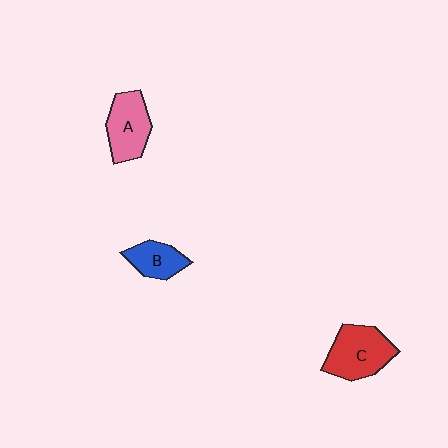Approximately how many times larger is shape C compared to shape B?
Approximately 1.7 times.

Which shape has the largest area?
Shape C (red).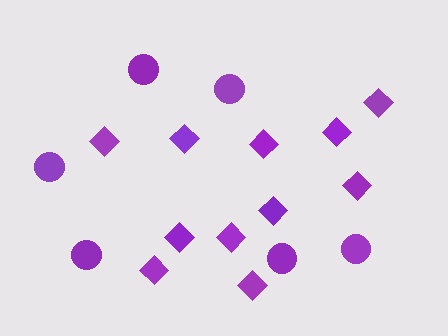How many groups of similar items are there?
There are 2 groups: one group of circles (6) and one group of diamonds (11).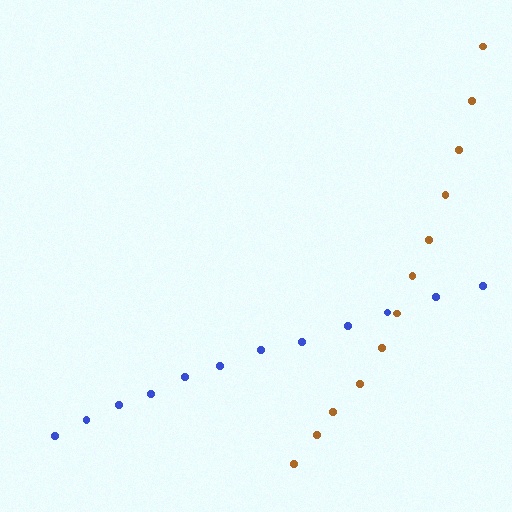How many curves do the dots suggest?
There are 2 distinct paths.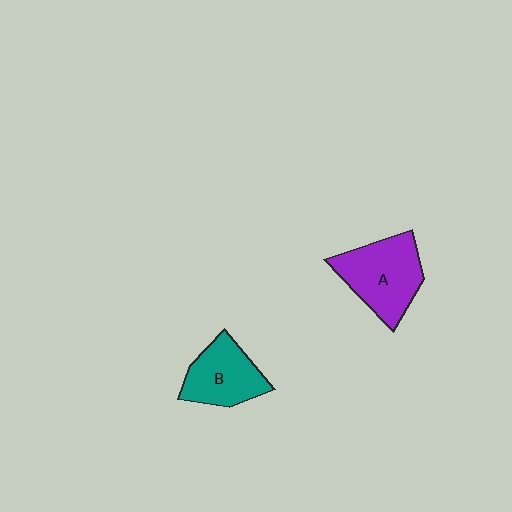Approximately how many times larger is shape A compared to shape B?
Approximately 1.3 times.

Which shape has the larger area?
Shape A (purple).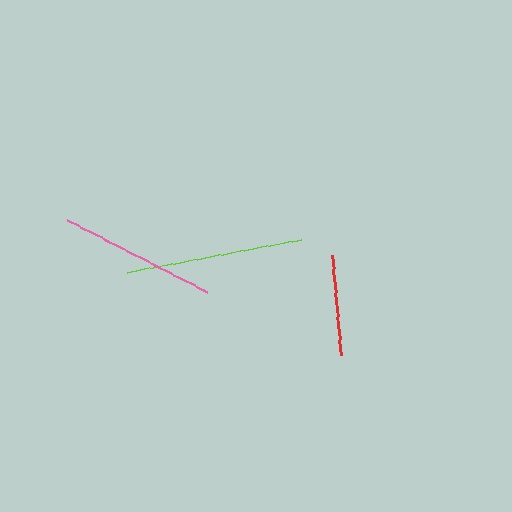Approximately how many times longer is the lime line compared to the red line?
The lime line is approximately 1.8 times the length of the red line.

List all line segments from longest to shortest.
From longest to shortest: lime, pink, red.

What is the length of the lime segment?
The lime segment is approximately 176 pixels long.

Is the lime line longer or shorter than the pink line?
The lime line is longer than the pink line.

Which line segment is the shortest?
The red line is the shortest at approximately 101 pixels.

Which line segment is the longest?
The lime line is the longest at approximately 176 pixels.